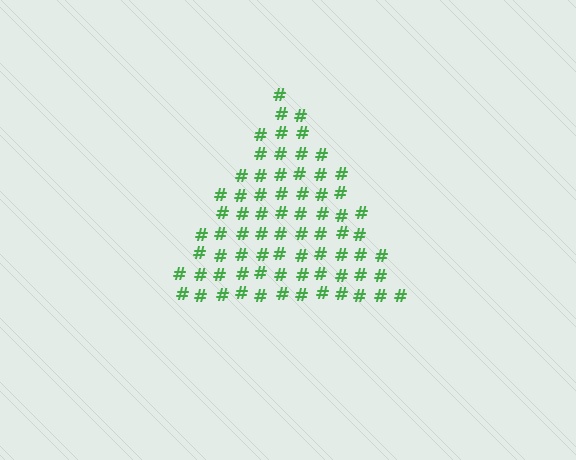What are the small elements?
The small elements are hash symbols.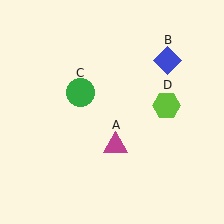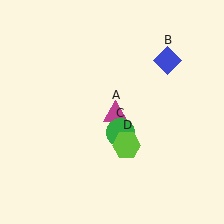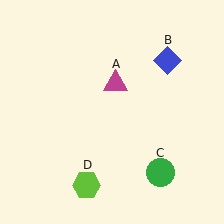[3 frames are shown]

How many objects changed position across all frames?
3 objects changed position: magenta triangle (object A), green circle (object C), lime hexagon (object D).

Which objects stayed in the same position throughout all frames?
Blue diamond (object B) remained stationary.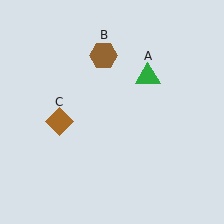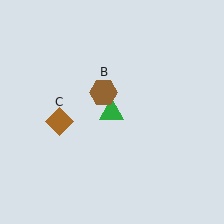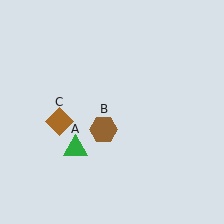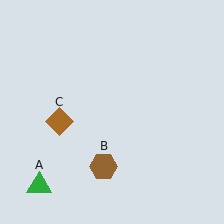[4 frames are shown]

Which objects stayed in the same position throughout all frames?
Brown diamond (object C) remained stationary.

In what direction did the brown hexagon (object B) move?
The brown hexagon (object B) moved down.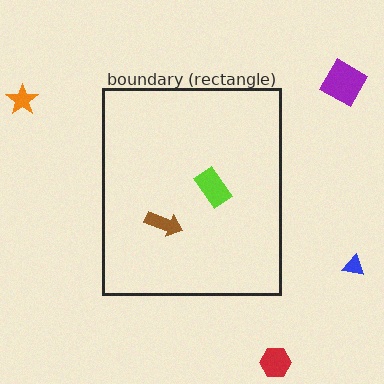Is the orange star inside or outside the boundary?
Outside.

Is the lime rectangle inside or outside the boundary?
Inside.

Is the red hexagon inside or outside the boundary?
Outside.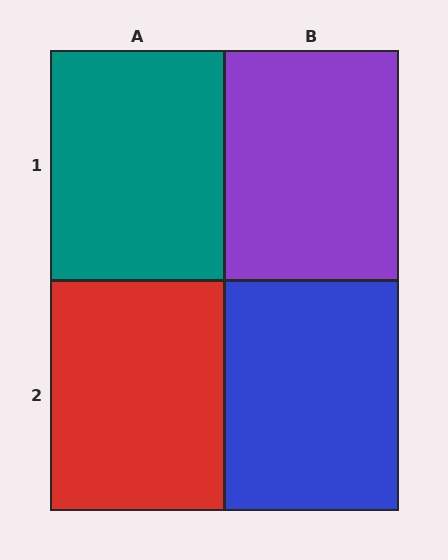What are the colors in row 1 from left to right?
Teal, purple.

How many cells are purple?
1 cell is purple.